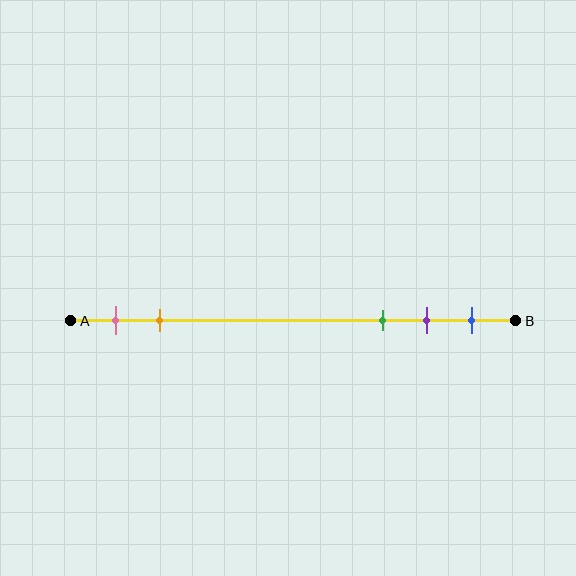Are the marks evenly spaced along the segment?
No, the marks are not evenly spaced.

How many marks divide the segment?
There are 5 marks dividing the segment.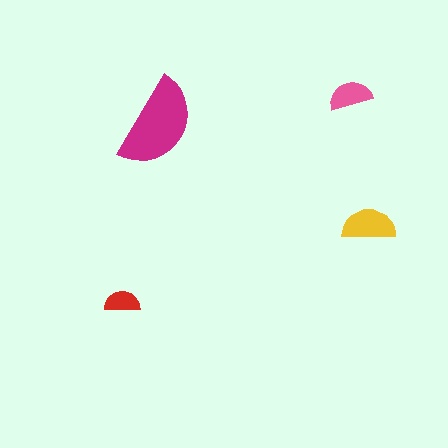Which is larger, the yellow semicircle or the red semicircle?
The yellow one.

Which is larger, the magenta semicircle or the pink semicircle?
The magenta one.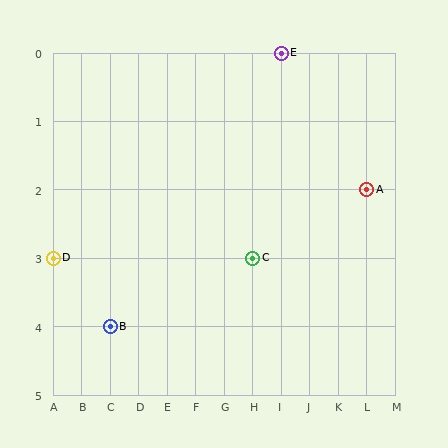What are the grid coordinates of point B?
Point B is at grid coordinates (C, 4).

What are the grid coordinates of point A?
Point A is at grid coordinates (L, 2).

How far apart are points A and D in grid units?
Points A and D are 11 columns and 1 row apart (about 11.0 grid units diagonally).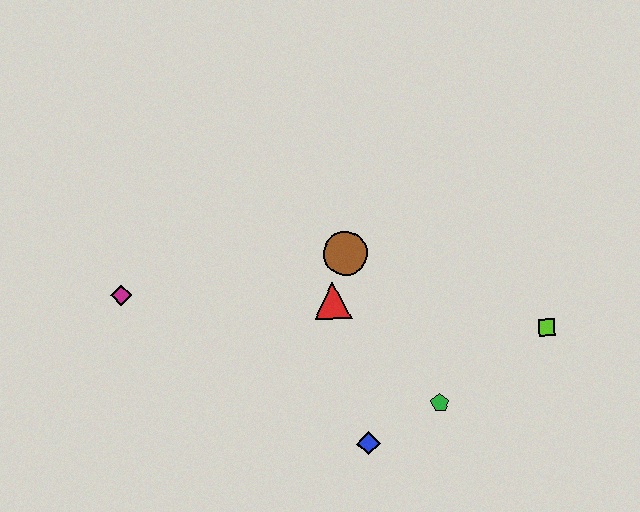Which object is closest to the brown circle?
The red triangle is closest to the brown circle.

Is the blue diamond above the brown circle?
No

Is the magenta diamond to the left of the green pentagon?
Yes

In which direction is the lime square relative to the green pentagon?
The lime square is to the right of the green pentagon.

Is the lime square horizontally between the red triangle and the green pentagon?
No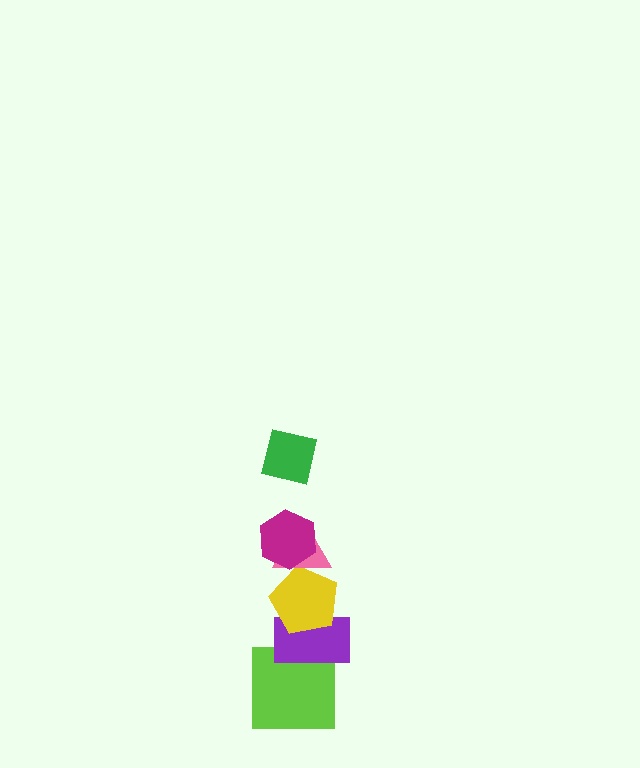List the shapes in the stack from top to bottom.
From top to bottom: the green square, the magenta hexagon, the pink triangle, the yellow pentagon, the purple rectangle, the lime square.